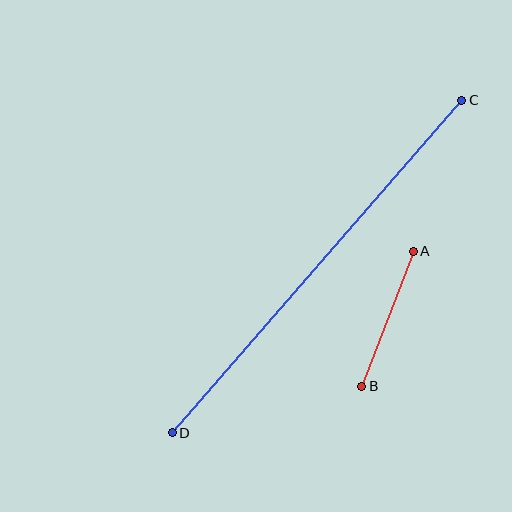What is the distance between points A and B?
The distance is approximately 144 pixels.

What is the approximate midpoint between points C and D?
The midpoint is at approximately (317, 267) pixels.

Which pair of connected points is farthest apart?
Points C and D are farthest apart.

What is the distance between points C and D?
The distance is approximately 441 pixels.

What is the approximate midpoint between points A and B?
The midpoint is at approximately (387, 319) pixels.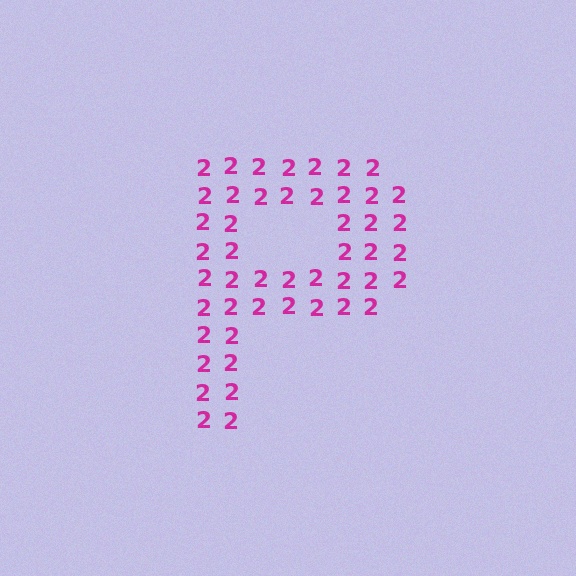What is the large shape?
The large shape is the letter P.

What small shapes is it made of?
It is made of small digit 2's.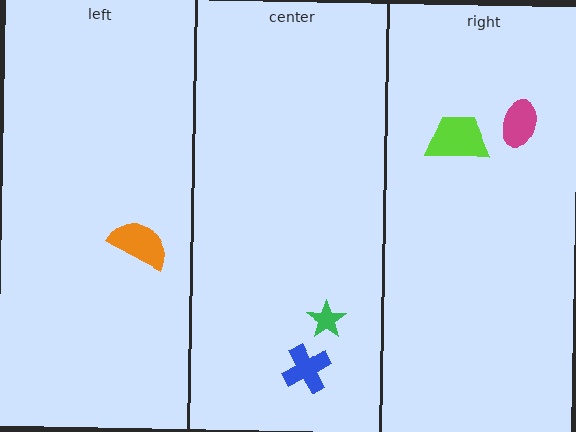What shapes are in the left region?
The orange semicircle.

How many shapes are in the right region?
2.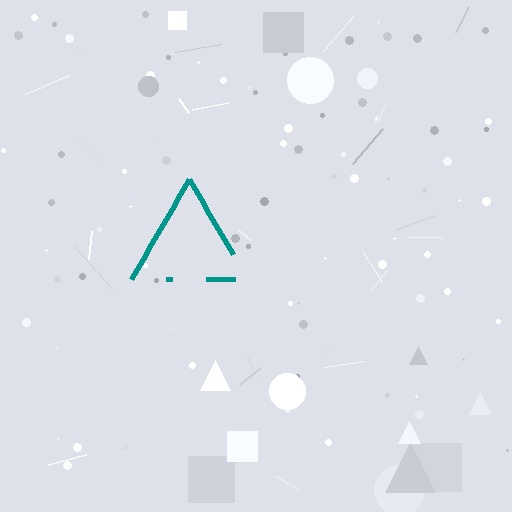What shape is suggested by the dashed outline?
The dashed outline suggests a triangle.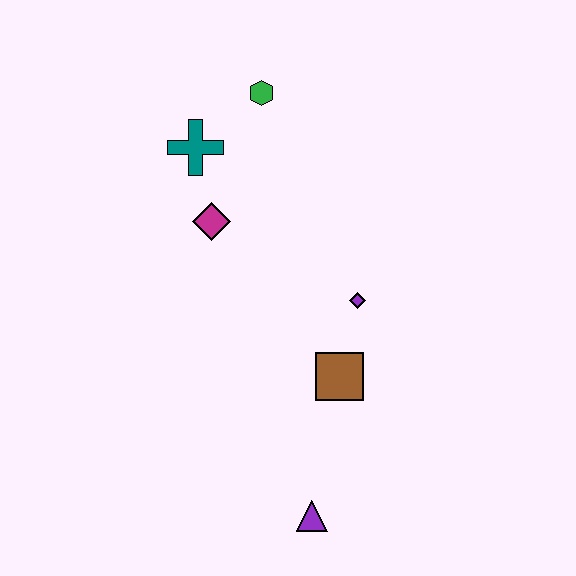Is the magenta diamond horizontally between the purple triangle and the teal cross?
Yes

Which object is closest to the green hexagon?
The teal cross is closest to the green hexagon.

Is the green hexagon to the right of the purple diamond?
No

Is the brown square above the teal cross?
No